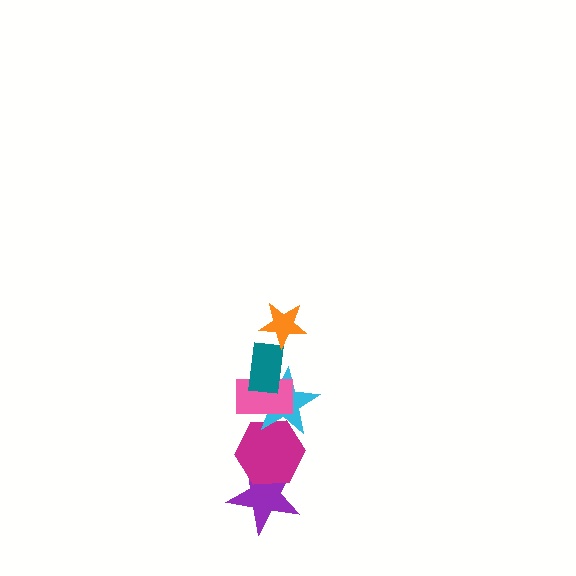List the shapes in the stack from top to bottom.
From top to bottom: the orange star, the teal rectangle, the pink rectangle, the cyan star, the magenta hexagon, the purple star.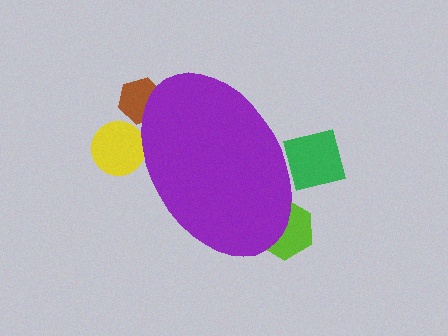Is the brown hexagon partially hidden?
Yes, the brown hexagon is partially hidden behind the purple ellipse.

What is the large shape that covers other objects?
A purple ellipse.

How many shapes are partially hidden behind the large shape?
4 shapes are partially hidden.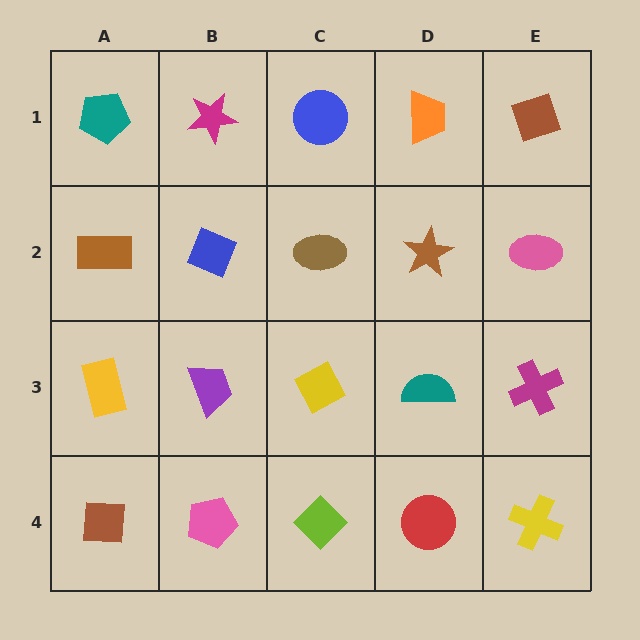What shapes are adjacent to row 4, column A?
A yellow rectangle (row 3, column A), a pink pentagon (row 4, column B).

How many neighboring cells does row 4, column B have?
3.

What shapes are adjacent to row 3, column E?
A pink ellipse (row 2, column E), a yellow cross (row 4, column E), a teal semicircle (row 3, column D).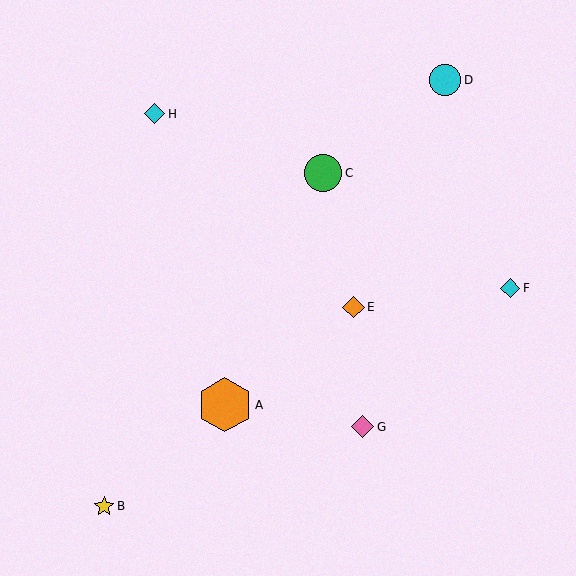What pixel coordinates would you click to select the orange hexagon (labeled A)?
Click at (225, 405) to select the orange hexagon A.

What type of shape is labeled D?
Shape D is a cyan circle.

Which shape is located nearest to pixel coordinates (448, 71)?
The cyan circle (labeled D) at (445, 80) is nearest to that location.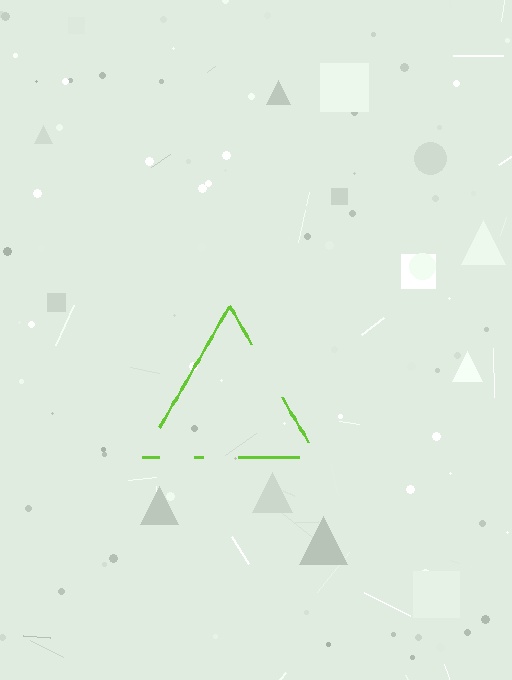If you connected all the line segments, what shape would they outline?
They would outline a triangle.